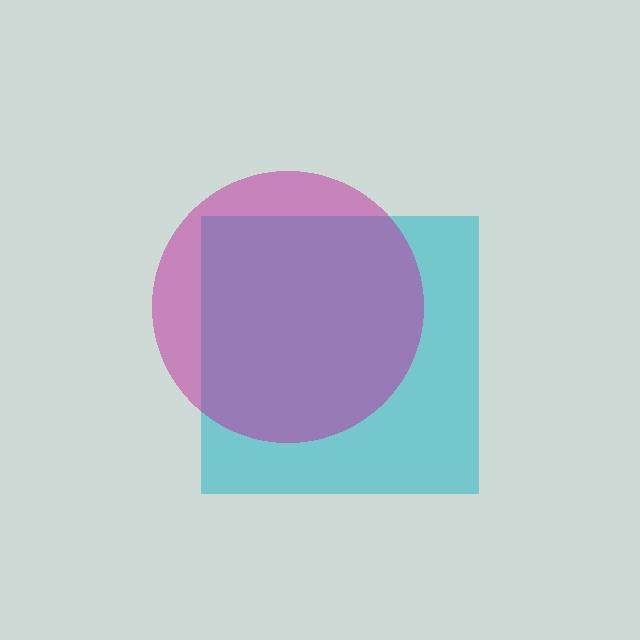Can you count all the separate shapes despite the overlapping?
Yes, there are 2 separate shapes.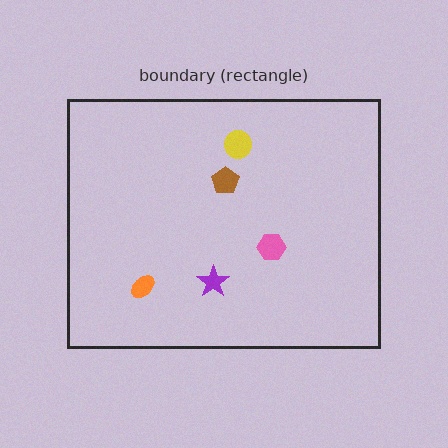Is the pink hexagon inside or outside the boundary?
Inside.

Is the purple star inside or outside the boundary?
Inside.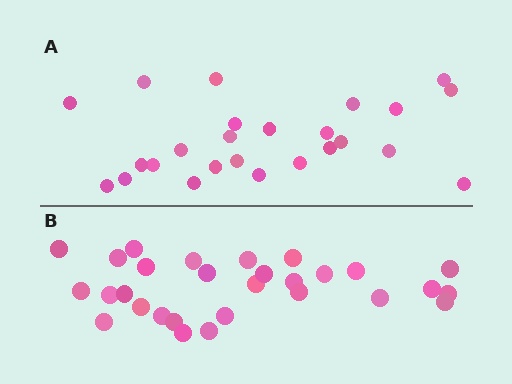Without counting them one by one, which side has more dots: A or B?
Region B (the bottom region) has more dots.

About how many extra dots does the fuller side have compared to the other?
Region B has about 4 more dots than region A.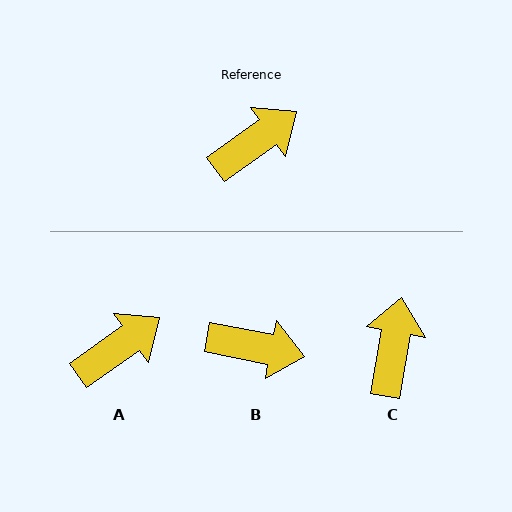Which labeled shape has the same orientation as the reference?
A.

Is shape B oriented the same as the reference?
No, it is off by about 47 degrees.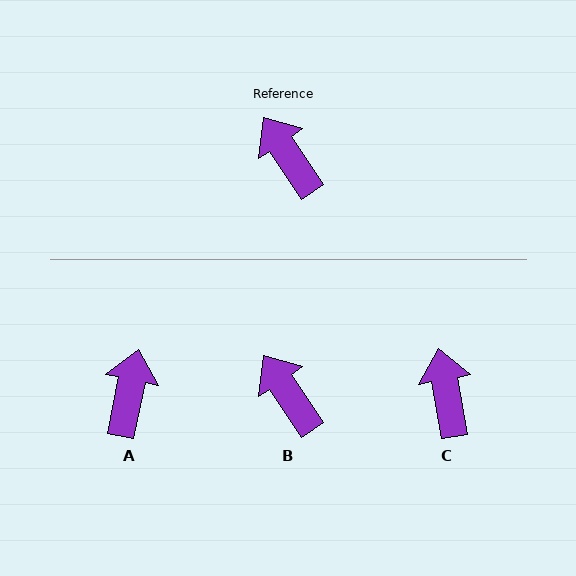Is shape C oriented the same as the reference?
No, it is off by about 24 degrees.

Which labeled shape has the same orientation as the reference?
B.